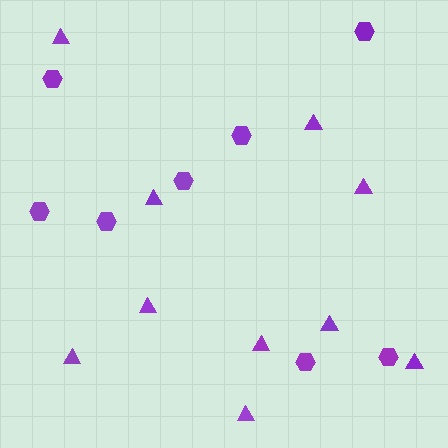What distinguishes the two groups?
There are 2 groups: one group of triangles (10) and one group of hexagons (8).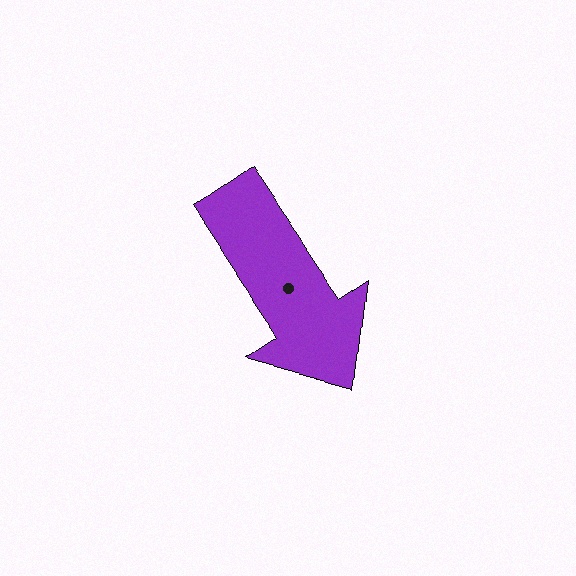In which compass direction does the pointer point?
Southeast.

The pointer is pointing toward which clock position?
Roughly 5 o'clock.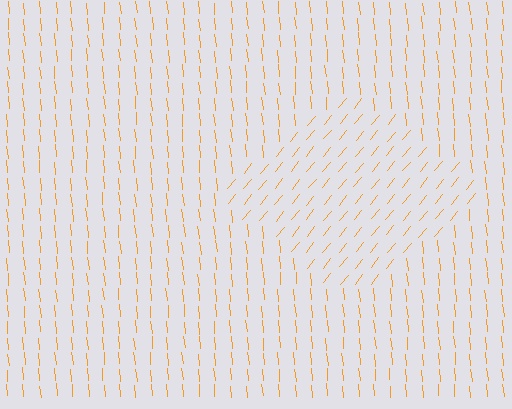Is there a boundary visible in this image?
Yes, there is a texture boundary formed by a change in line orientation.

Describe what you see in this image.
The image is filled with small orange line segments. A diamond region in the image has lines oriented differently from the surrounding lines, creating a visible texture boundary.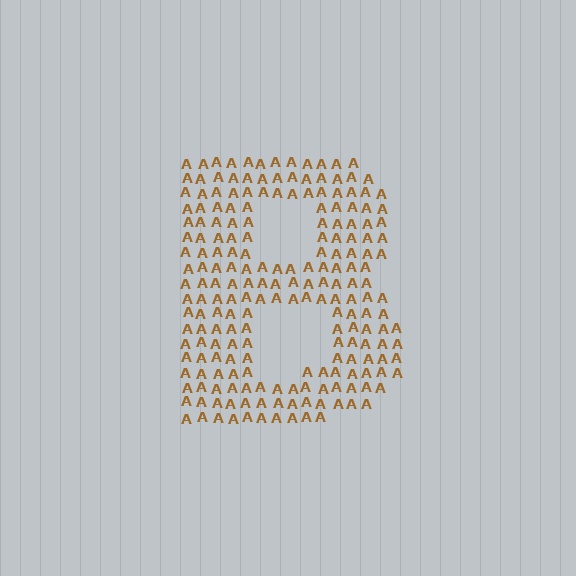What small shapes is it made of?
It is made of small letter A's.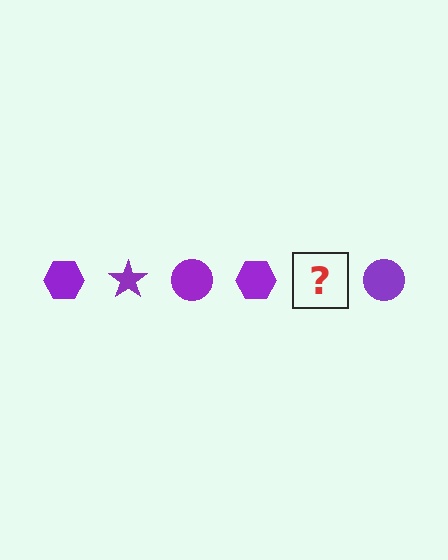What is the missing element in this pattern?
The missing element is a purple star.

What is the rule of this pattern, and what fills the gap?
The rule is that the pattern cycles through hexagon, star, circle shapes in purple. The gap should be filled with a purple star.